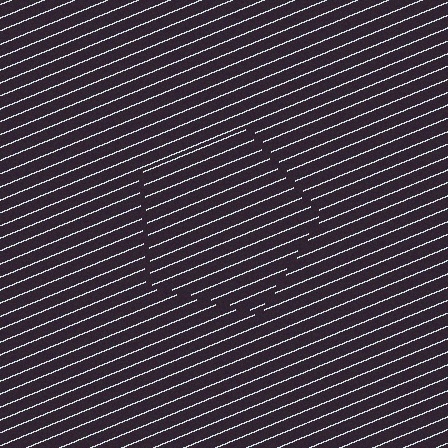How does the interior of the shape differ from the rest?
The interior of the shape contains the same grating, shifted by half a period — the contour is defined by the phase discontinuity where line-ends from the inner and outer gratings abut.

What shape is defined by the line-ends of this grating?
An illusory pentagon. The interior of the shape contains the same grating, shifted by half a period — the contour is defined by the phase discontinuity where line-ends from the inner and outer gratings abut.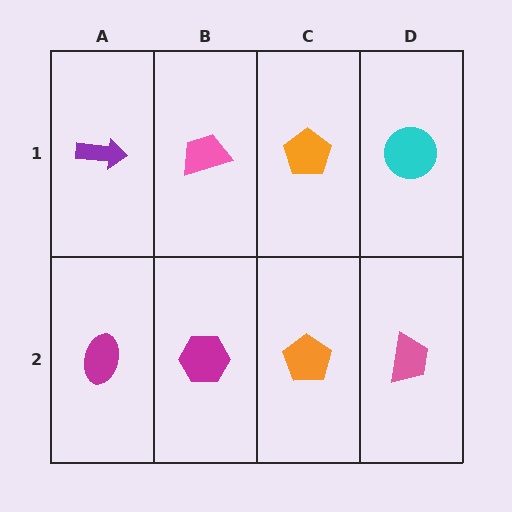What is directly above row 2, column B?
A pink trapezoid.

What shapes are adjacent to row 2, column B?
A pink trapezoid (row 1, column B), a magenta ellipse (row 2, column A), an orange pentagon (row 2, column C).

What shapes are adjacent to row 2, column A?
A purple arrow (row 1, column A), a magenta hexagon (row 2, column B).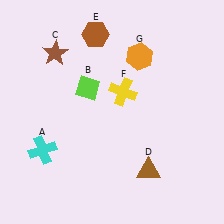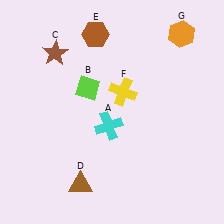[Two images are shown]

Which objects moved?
The objects that moved are: the cyan cross (A), the brown triangle (D), the orange hexagon (G).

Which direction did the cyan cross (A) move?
The cyan cross (A) moved right.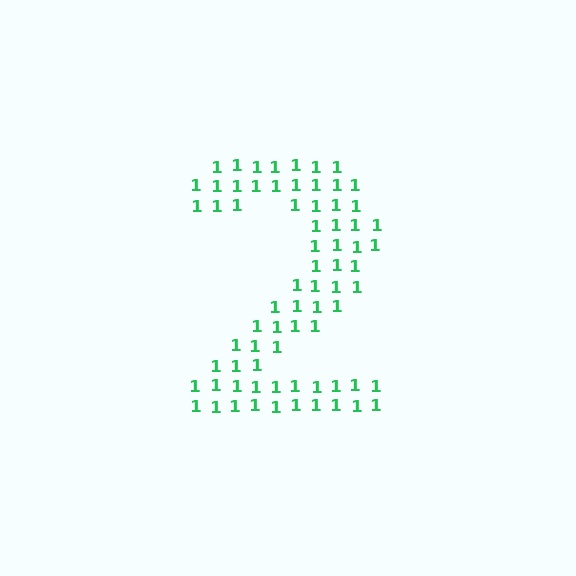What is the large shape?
The large shape is the digit 2.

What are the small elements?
The small elements are digit 1's.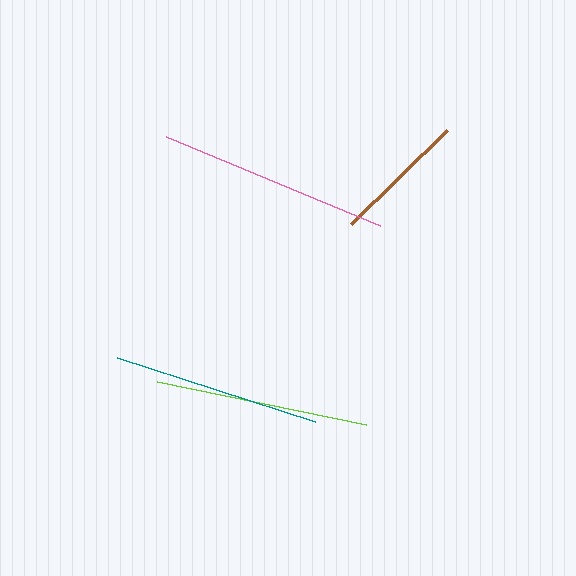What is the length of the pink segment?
The pink segment is approximately 231 pixels long.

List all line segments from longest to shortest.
From longest to shortest: pink, lime, teal, brown.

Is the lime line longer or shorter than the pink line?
The pink line is longer than the lime line.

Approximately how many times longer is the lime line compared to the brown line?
The lime line is approximately 1.6 times the length of the brown line.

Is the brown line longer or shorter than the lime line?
The lime line is longer than the brown line.